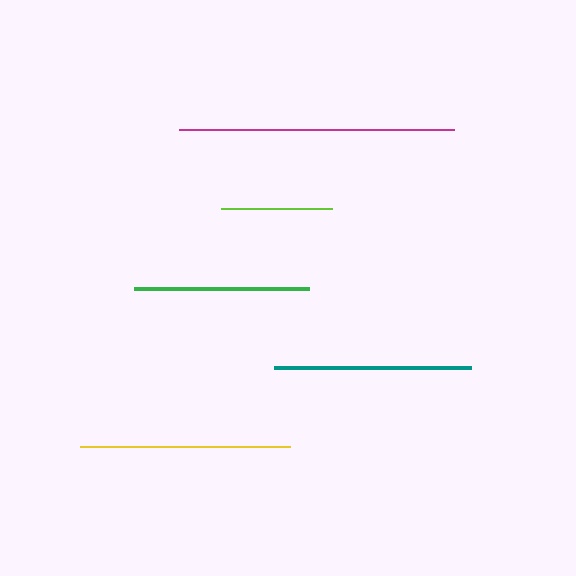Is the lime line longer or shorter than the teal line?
The teal line is longer than the lime line.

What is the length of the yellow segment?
The yellow segment is approximately 210 pixels long.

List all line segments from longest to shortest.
From longest to shortest: magenta, yellow, teal, green, lime.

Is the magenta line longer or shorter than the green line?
The magenta line is longer than the green line.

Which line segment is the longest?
The magenta line is the longest at approximately 275 pixels.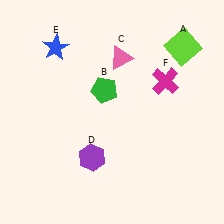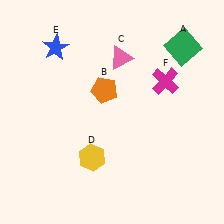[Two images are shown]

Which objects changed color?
A changed from lime to green. B changed from green to orange. D changed from purple to yellow.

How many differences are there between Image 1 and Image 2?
There are 3 differences between the two images.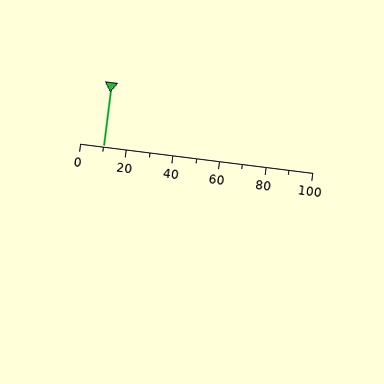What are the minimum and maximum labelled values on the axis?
The axis runs from 0 to 100.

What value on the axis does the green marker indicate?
The marker indicates approximately 10.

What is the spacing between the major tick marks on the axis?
The major ticks are spaced 20 apart.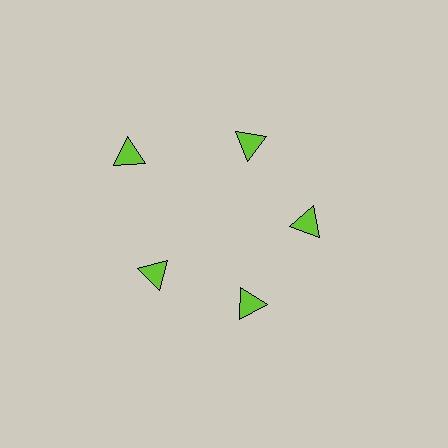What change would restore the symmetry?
The symmetry would be restored by moving it inward, back onto the ring so that all 5 triangles sit at equal angles and equal distance from the center.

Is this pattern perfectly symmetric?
No. The 5 lime triangles are arranged in a ring, but one element near the 10 o'clock position is pushed outward from the center, breaking the 5-fold rotational symmetry.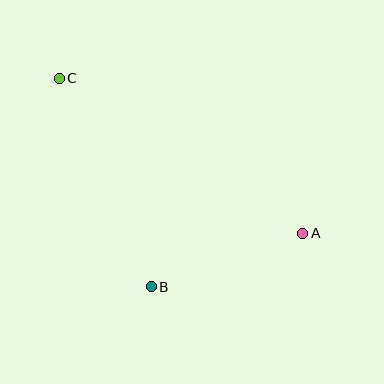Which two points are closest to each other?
Points A and B are closest to each other.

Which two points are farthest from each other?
Points A and C are farthest from each other.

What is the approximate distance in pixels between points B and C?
The distance between B and C is approximately 228 pixels.